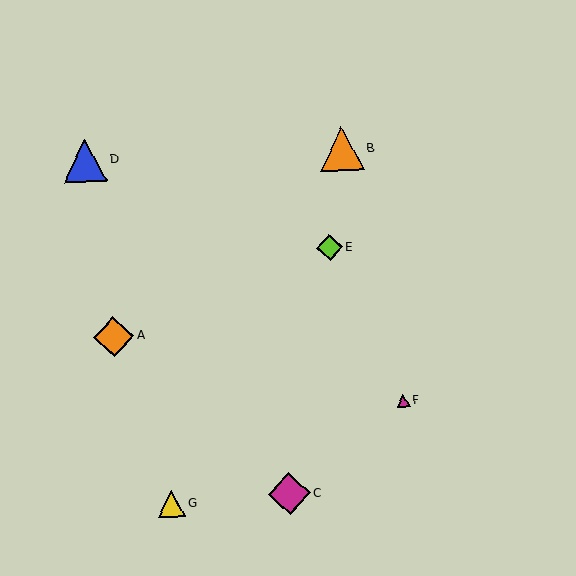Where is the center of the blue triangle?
The center of the blue triangle is at (85, 160).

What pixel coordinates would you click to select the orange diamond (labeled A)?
Click at (114, 337) to select the orange diamond A.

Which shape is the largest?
The orange triangle (labeled B) is the largest.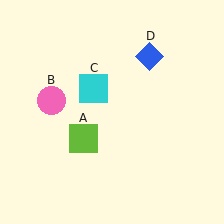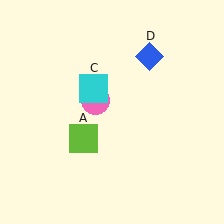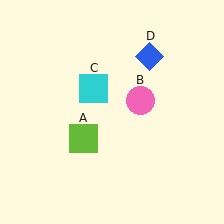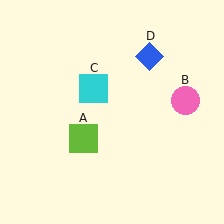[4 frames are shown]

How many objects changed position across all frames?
1 object changed position: pink circle (object B).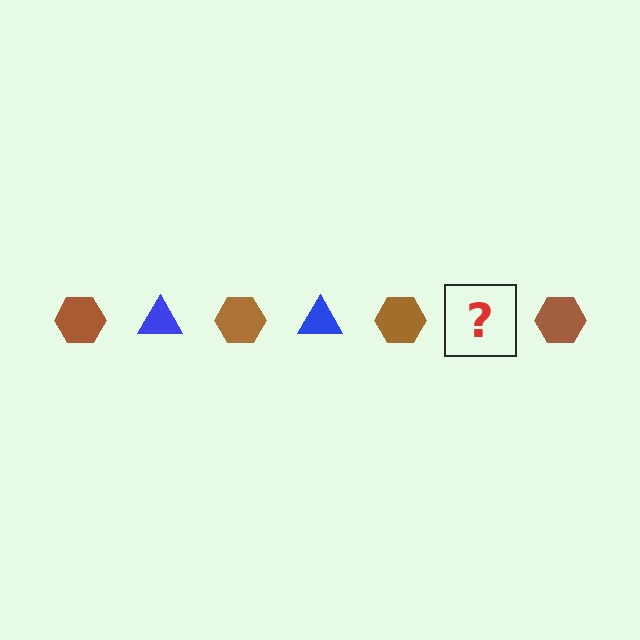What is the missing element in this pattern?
The missing element is a blue triangle.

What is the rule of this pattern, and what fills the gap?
The rule is that the pattern alternates between brown hexagon and blue triangle. The gap should be filled with a blue triangle.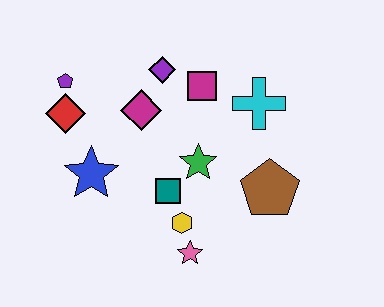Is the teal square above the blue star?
No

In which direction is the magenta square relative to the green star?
The magenta square is above the green star.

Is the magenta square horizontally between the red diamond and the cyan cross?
Yes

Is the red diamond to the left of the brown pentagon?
Yes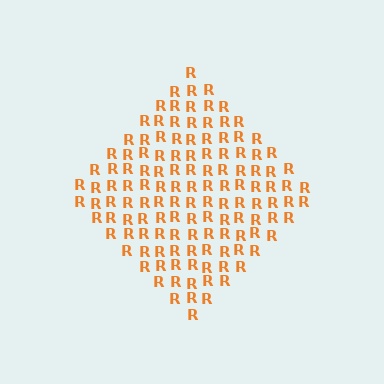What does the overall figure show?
The overall figure shows a diamond.